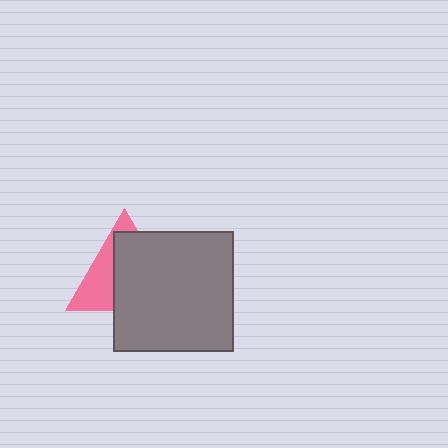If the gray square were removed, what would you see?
You would see the complete pink triangle.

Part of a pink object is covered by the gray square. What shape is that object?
It is a triangle.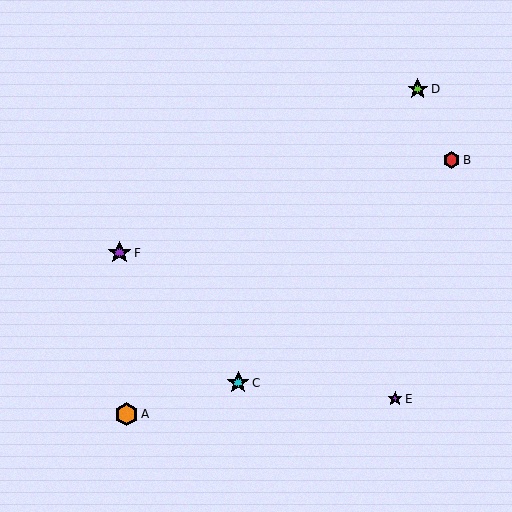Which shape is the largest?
The orange hexagon (labeled A) is the largest.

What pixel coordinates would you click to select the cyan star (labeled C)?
Click at (238, 383) to select the cyan star C.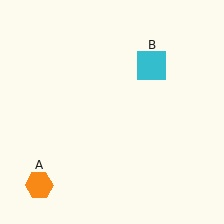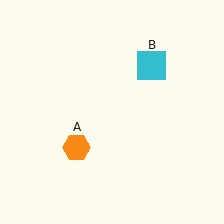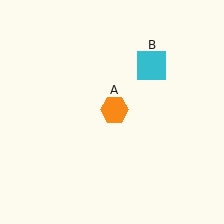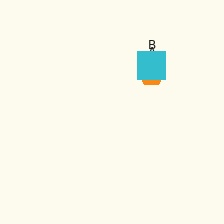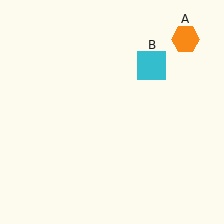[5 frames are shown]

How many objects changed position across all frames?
1 object changed position: orange hexagon (object A).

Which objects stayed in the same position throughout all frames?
Cyan square (object B) remained stationary.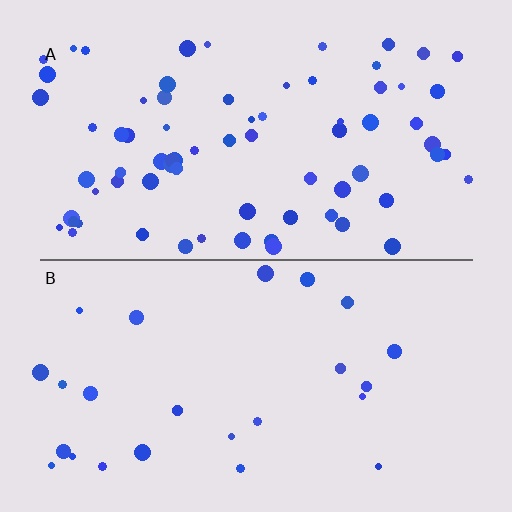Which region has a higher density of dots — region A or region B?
A (the top).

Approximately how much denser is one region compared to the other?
Approximately 3.0× — region A over region B.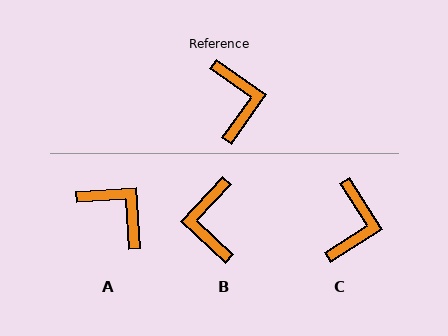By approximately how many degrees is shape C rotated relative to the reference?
Approximately 23 degrees clockwise.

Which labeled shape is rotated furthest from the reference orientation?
B, about 172 degrees away.